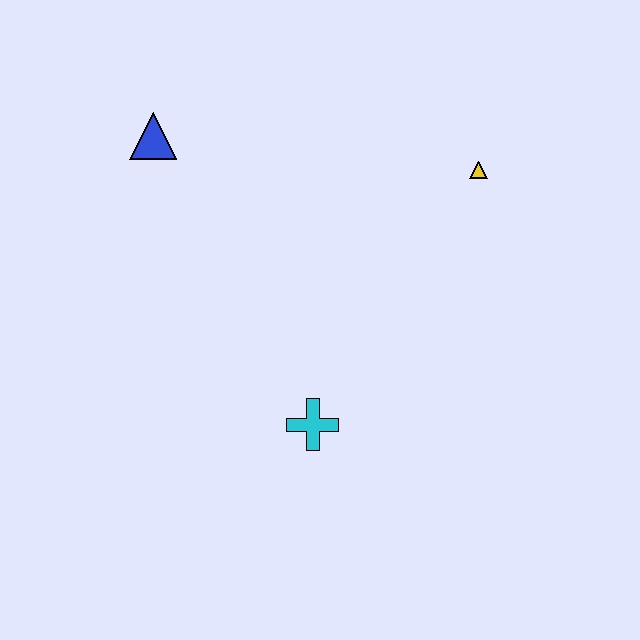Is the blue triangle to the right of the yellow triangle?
No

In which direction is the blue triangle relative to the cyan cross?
The blue triangle is above the cyan cross.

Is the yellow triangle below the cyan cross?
No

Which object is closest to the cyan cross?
The yellow triangle is closest to the cyan cross.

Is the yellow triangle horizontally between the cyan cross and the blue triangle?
No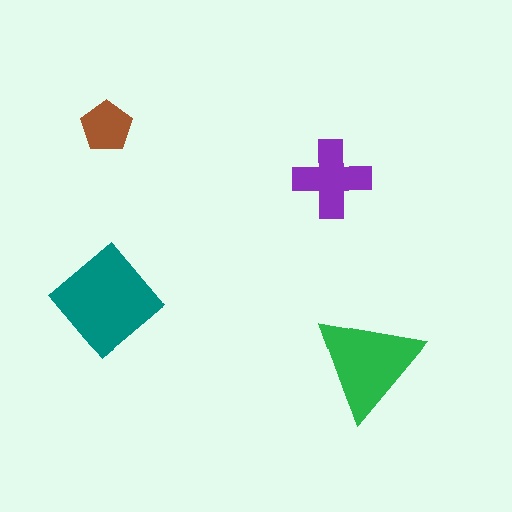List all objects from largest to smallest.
The teal diamond, the green triangle, the purple cross, the brown pentagon.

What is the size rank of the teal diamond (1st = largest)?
1st.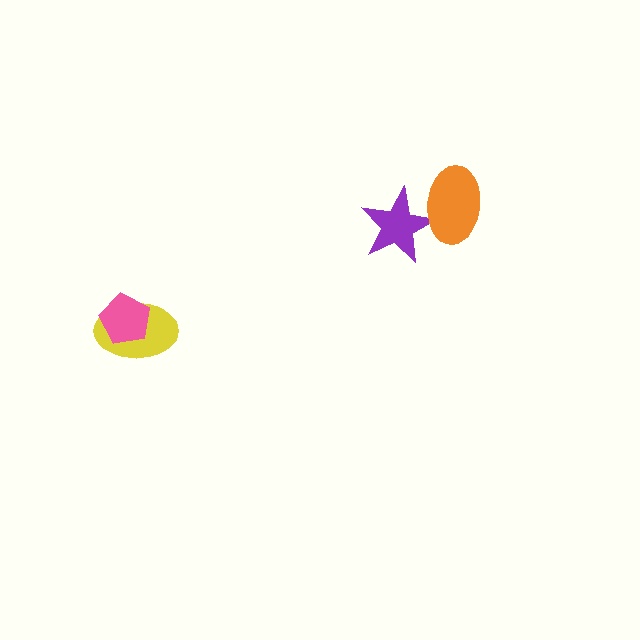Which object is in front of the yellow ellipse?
The pink pentagon is in front of the yellow ellipse.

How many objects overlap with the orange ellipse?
1 object overlaps with the orange ellipse.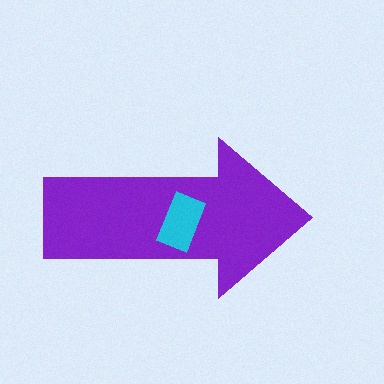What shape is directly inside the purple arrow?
The cyan rectangle.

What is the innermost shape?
The cyan rectangle.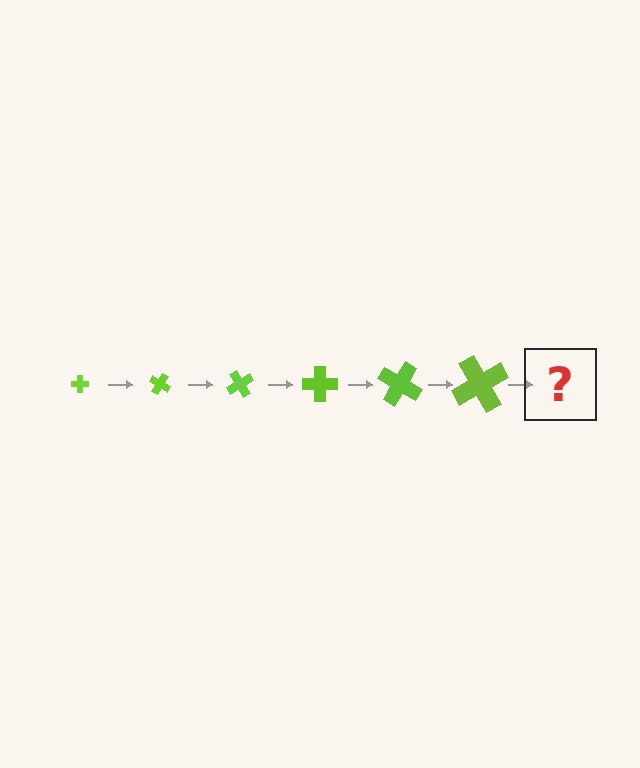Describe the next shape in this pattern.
It should be a cross, larger than the previous one and rotated 180 degrees from the start.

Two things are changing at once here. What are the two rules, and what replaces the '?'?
The two rules are that the cross grows larger each step and it rotates 30 degrees each step. The '?' should be a cross, larger than the previous one and rotated 180 degrees from the start.